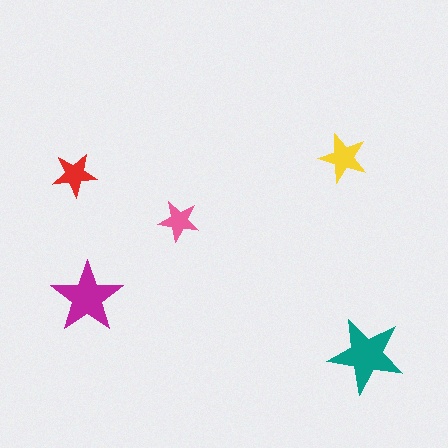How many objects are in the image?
There are 5 objects in the image.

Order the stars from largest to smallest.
the teal one, the magenta one, the yellow one, the red one, the pink one.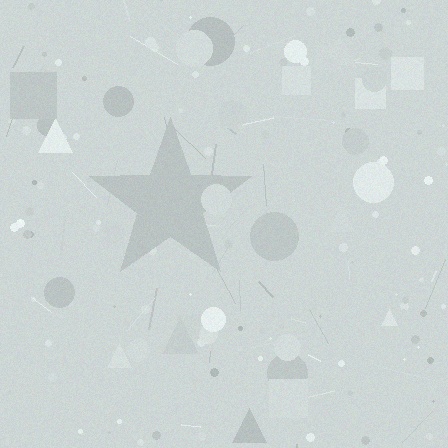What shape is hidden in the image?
A star is hidden in the image.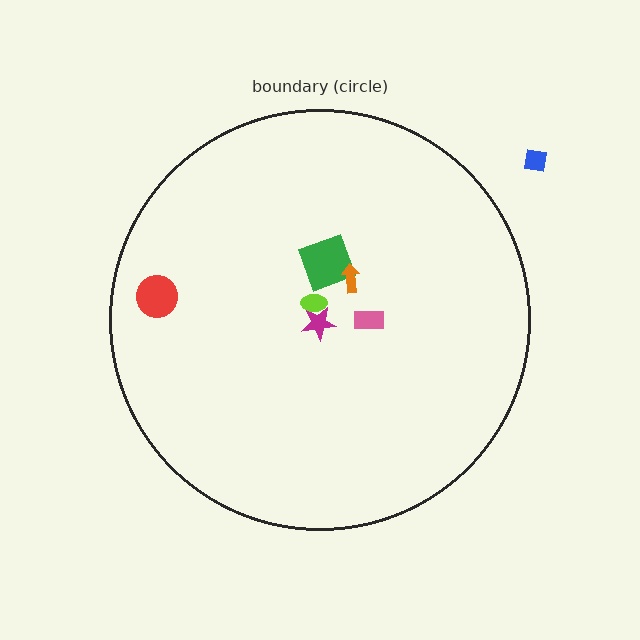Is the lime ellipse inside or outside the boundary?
Inside.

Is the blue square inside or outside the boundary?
Outside.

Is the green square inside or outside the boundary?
Inside.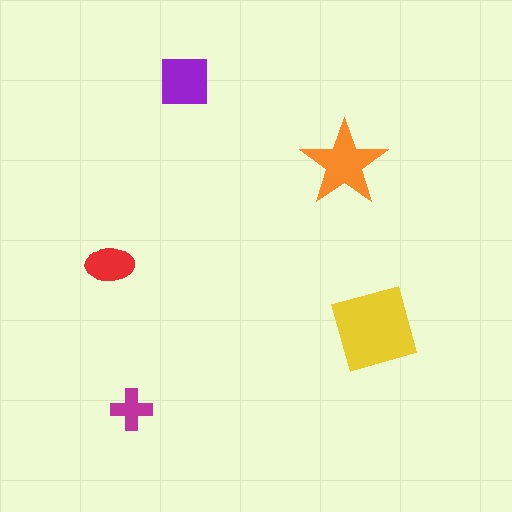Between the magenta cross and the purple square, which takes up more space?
The purple square.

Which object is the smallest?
The magenta cross.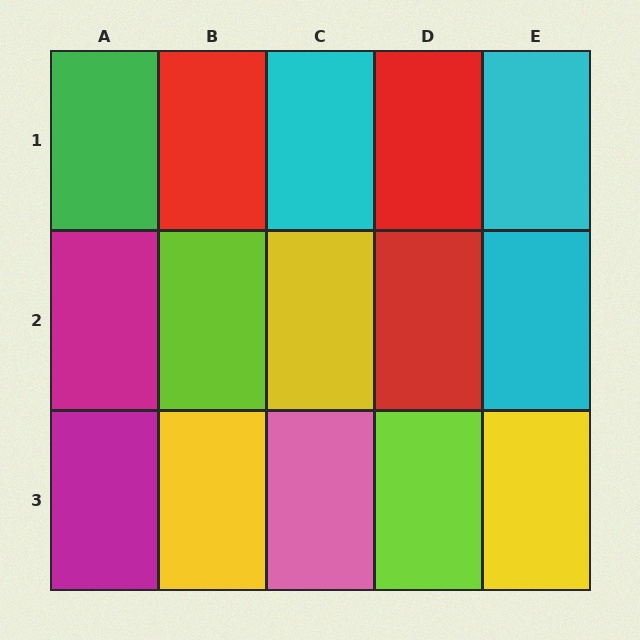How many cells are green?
1 cell is green.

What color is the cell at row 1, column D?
Red.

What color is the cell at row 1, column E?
Cyan.